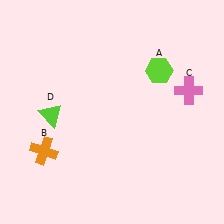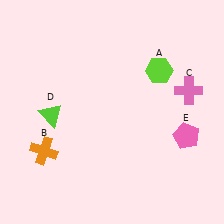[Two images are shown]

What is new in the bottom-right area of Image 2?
A pink pentagon (E) was added in the bottom-right area of Image 2.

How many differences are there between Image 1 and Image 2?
There is 1 difference between the two images.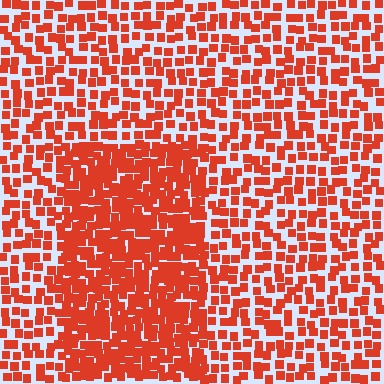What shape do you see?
I see a rectangle.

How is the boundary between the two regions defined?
The boundary is defined by a change in element density (approximately 1.9x ratio). All elements are the same color, size, and shape.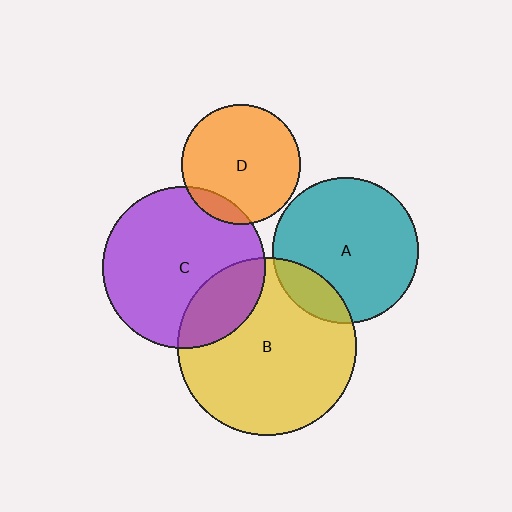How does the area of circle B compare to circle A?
Approximately 1.5 times.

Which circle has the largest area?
Circle B (yellow).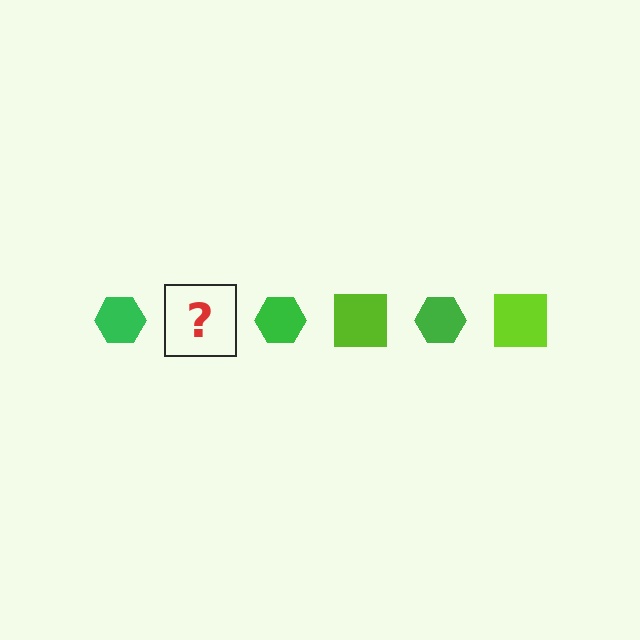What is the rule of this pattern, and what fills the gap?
The rule is that the pattern alternates between green hexagon and lime square. The gap should be filled with a lime square.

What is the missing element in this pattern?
The missing element is a lime square.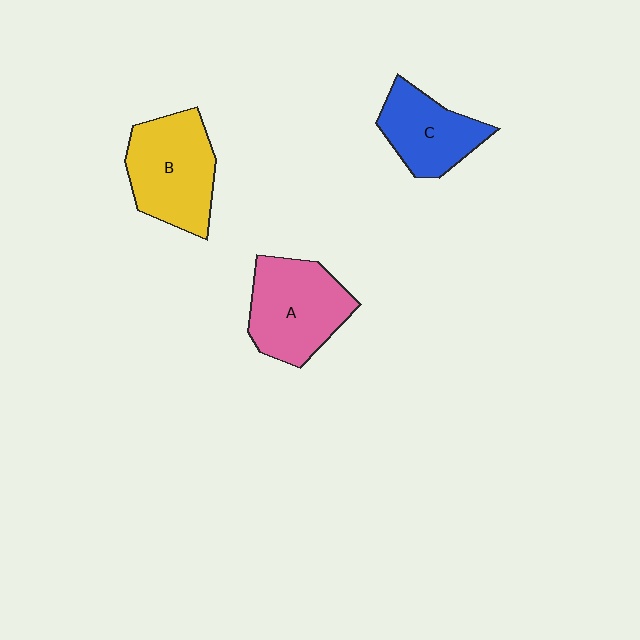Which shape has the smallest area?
Shape C (blue).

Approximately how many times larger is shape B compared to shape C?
Approximately 1.3 times.